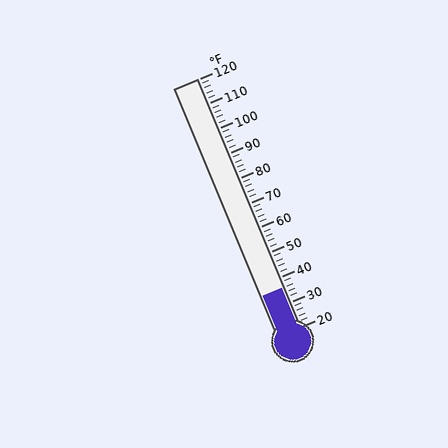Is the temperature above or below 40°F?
The temperature is below 40°F.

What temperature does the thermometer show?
The thermometer shows approximately 36°F.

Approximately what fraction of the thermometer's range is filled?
The thermometer is filled to approximately 15% of its range.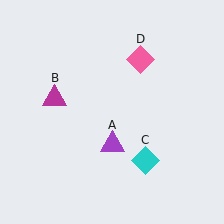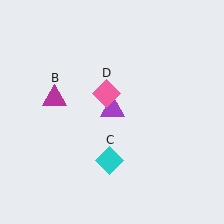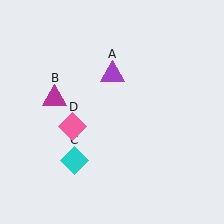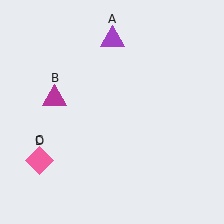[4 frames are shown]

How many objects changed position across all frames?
3 objects changed position: purple triangle (object A), cyan diamond (object C), pink diamond (object D).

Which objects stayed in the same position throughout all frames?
Magenta triangle (object B) remained stationary.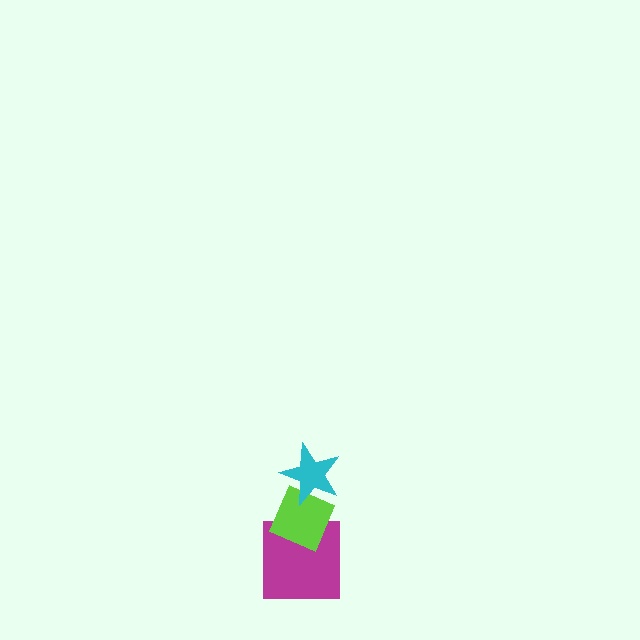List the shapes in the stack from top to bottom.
From top to bottom: the cyan star, the lime diamond, the magenta square.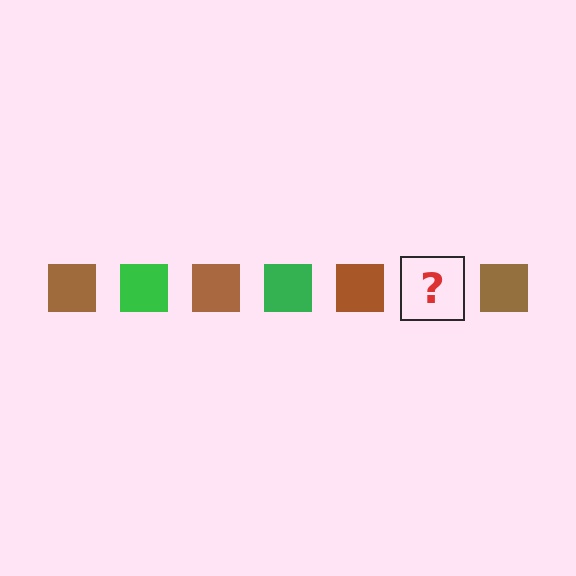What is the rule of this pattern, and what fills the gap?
The rule is that the pattern cycles through brown, green squares. The gap should be filled with a green square.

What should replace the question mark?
The question mark should be replaced with a green square.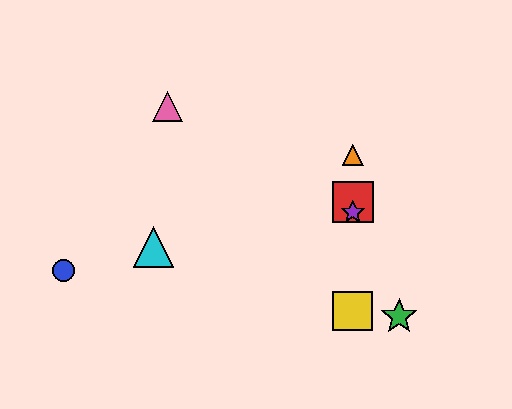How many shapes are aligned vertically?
4 shapes (the red square, the yellow square, the purple star, the orange triangle) are aligned vertically.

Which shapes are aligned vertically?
The red square, the yellow square, the purple star, the orange triangle are aligned vertically.